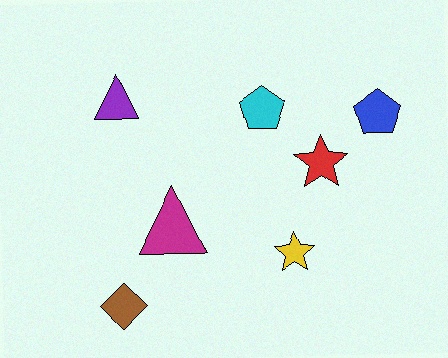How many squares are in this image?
There are no squares.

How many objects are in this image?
There are 7 objects.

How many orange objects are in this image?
There are no orange objects.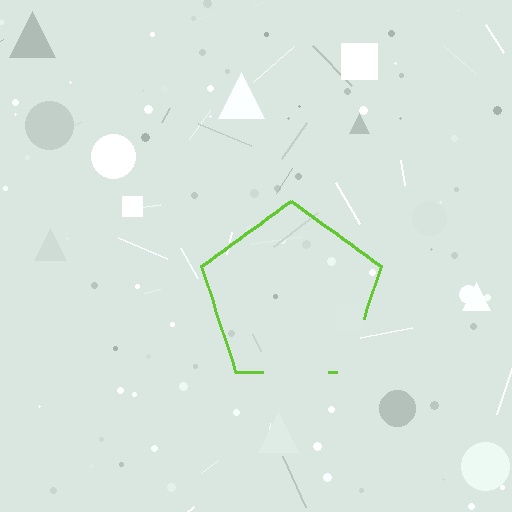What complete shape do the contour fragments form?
The contour fragments form a pentagon.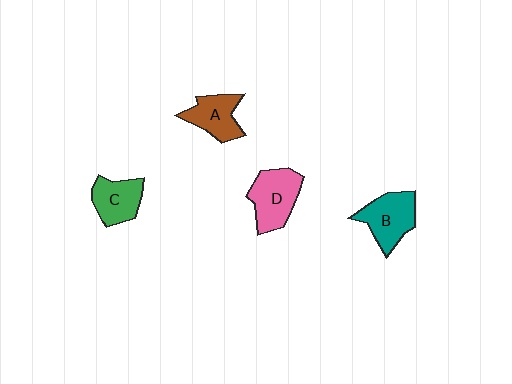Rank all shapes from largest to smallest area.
From largest to smallest: D (pink), B (teal), A (brown), C (green).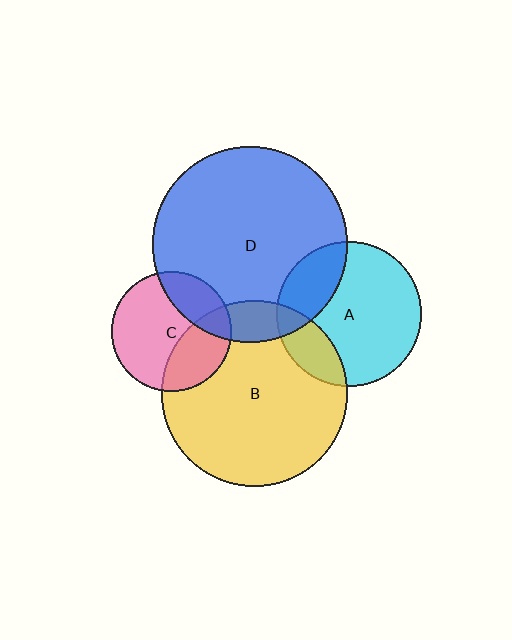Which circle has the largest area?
Circle D (blue).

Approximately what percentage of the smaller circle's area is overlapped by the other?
Approximately 25%.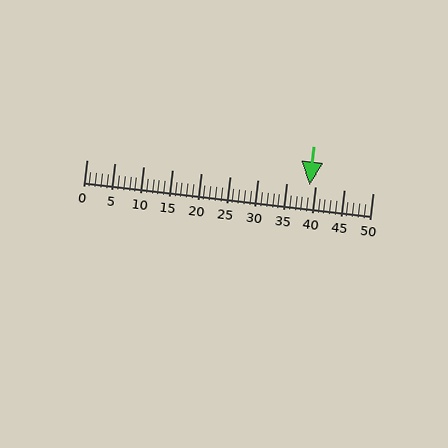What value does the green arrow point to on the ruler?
The green arrow points to approximately 39.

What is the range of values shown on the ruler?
The ruler shows values from 0 to 50.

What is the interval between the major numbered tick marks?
The major tick marks are spaced 5 units apart.